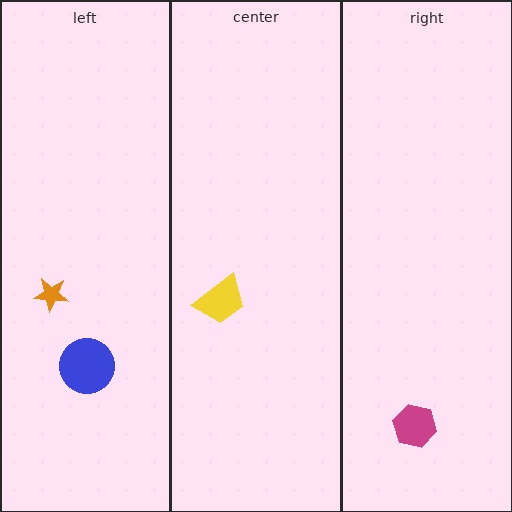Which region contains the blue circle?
The left region.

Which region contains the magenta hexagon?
The right region.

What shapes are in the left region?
The blue circle, the orange star.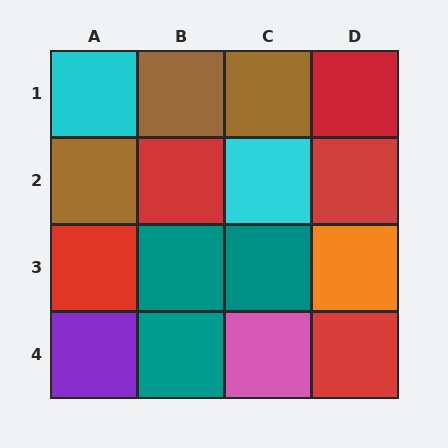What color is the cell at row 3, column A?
Red.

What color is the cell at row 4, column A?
Purple.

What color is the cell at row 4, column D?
Red.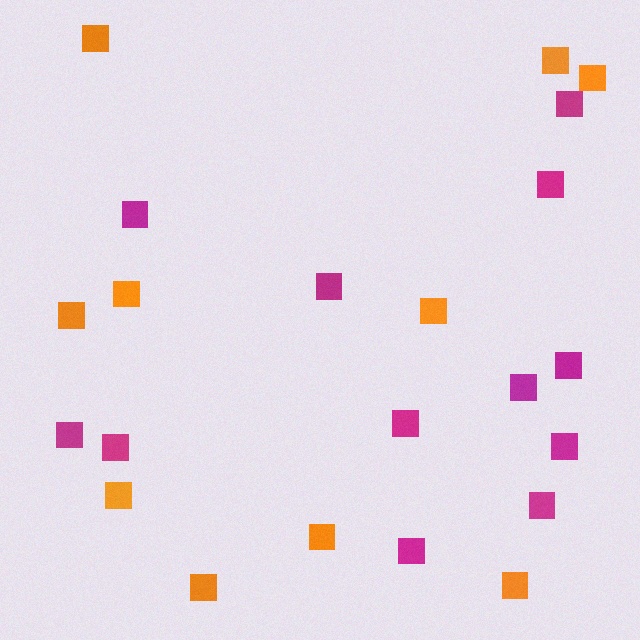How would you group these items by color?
There are 2 groups: one group of orange squares (10) and one group of magenta squares (12).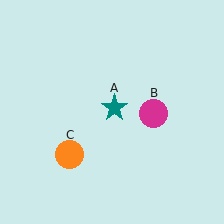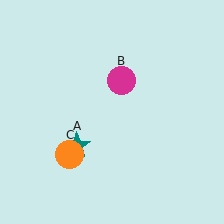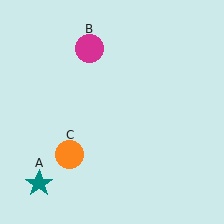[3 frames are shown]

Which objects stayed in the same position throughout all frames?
Orange circle (object C) remained stationary.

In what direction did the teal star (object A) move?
The teal star (object A) moved down and to the left.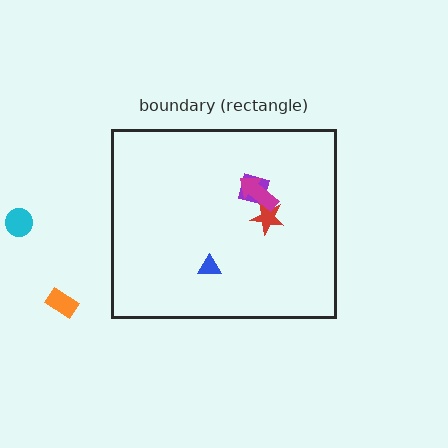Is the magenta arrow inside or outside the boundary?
Inside.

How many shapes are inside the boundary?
4 inside, 2 outside.